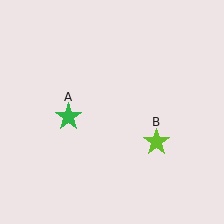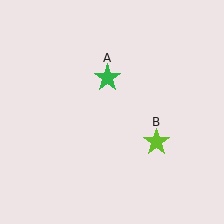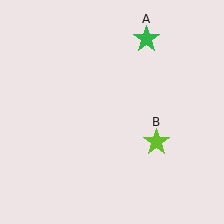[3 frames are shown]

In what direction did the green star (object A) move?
The green star (object A) moved up and to the right.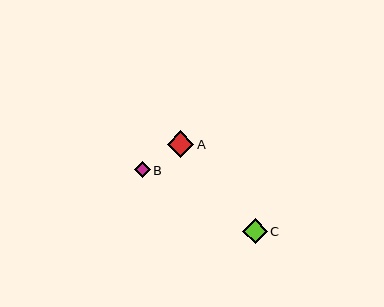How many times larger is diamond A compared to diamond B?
Diamond A is approximately 1.7 times the size of diamond B.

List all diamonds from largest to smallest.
From largest to smallest: A, C, B.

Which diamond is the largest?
Diamond A is the largest with a size of approximately 27 pixels.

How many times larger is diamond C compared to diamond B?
Diamond C is approximately 1.6 times the size of diamond B.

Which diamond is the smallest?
Diamond B is the smallest with a size of approximately 16 pixels.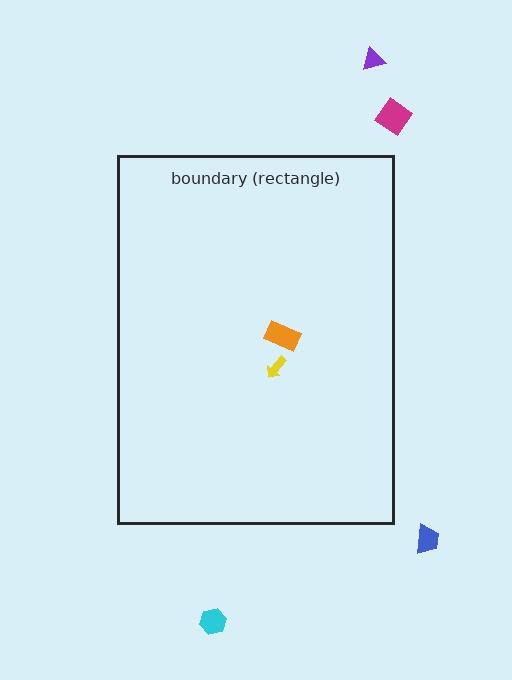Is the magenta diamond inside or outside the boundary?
Outside.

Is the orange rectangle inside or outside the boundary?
Inside.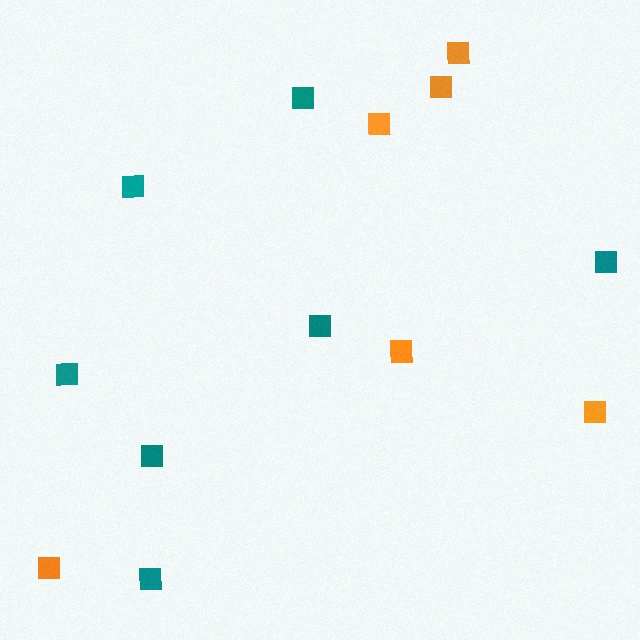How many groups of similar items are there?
There are 2 groups: one group of orange squares (6) and one group of teal squares (7).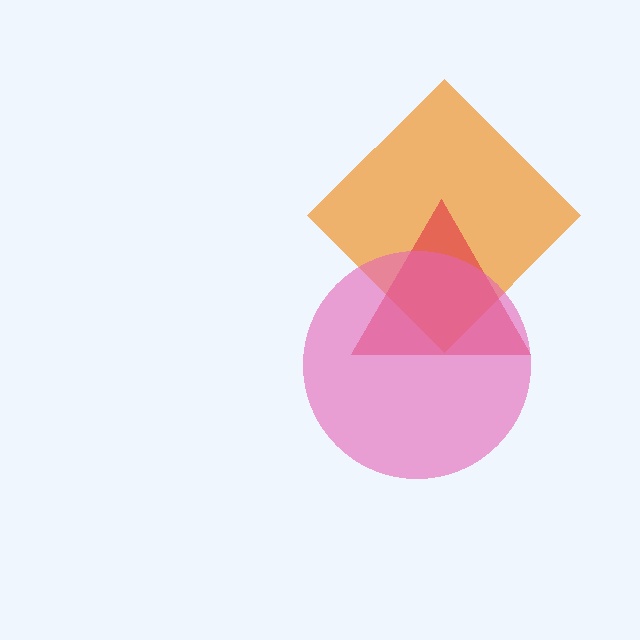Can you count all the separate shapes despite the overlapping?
Yes, there are 3 separate shapes.